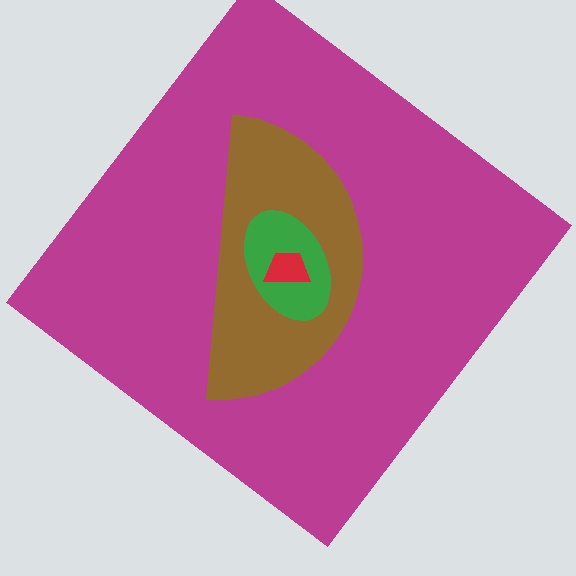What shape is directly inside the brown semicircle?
The green ellipse.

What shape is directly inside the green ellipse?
The red trapezoid.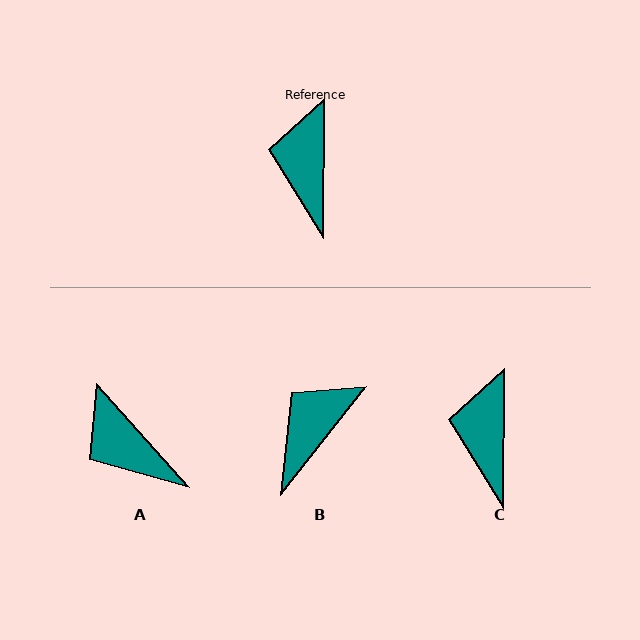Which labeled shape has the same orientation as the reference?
C.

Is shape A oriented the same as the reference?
No, it is off by about 42 degrees.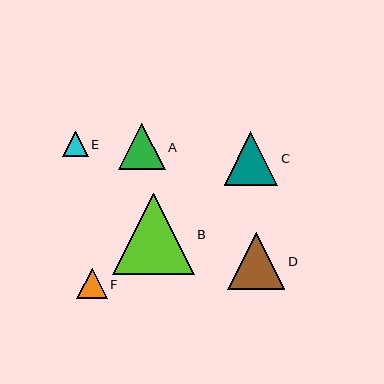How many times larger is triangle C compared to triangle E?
Triangle C is approximately 2.1 times the size of triangle E.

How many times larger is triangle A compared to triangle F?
Triangle A is approximately 1.5 times the size of triangle F.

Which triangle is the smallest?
Triangle E is the smallest with a size of approximately 25 pixels.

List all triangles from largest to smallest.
From largest to smallest: B, D, C, A, F, E.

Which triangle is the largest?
Triangle B is the largest with a size of approximately 82 pixels.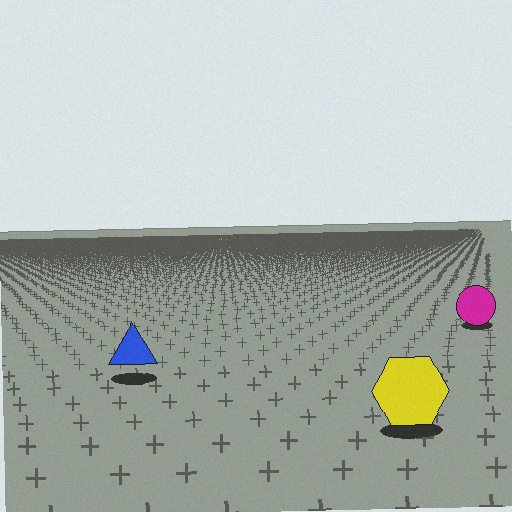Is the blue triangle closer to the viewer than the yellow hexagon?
No. The yellow hexagon is closer — you can tell from the texture gradient: the ground texture is coarser near it.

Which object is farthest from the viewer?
The magenta circle is farthest from the viewer. It appears smaller and the ground texture around it is denser.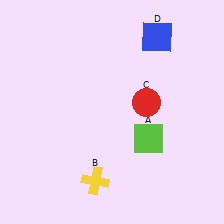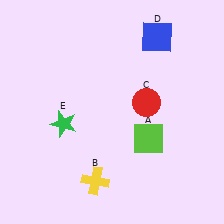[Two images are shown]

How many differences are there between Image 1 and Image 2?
There is 1 difference between the two images.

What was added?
A green star (E) was added in Image 2.